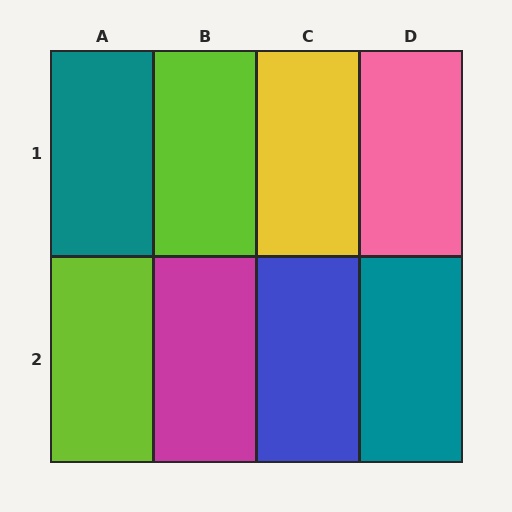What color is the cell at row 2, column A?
Lime.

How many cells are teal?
2 cells are teal.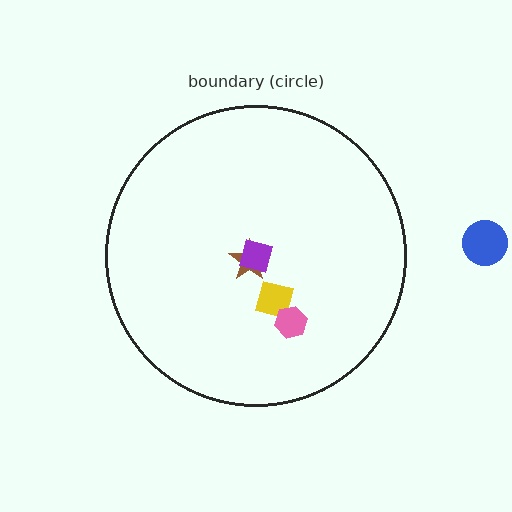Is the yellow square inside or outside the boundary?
Inside.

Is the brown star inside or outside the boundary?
Inside.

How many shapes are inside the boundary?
4 inside, 1 outside.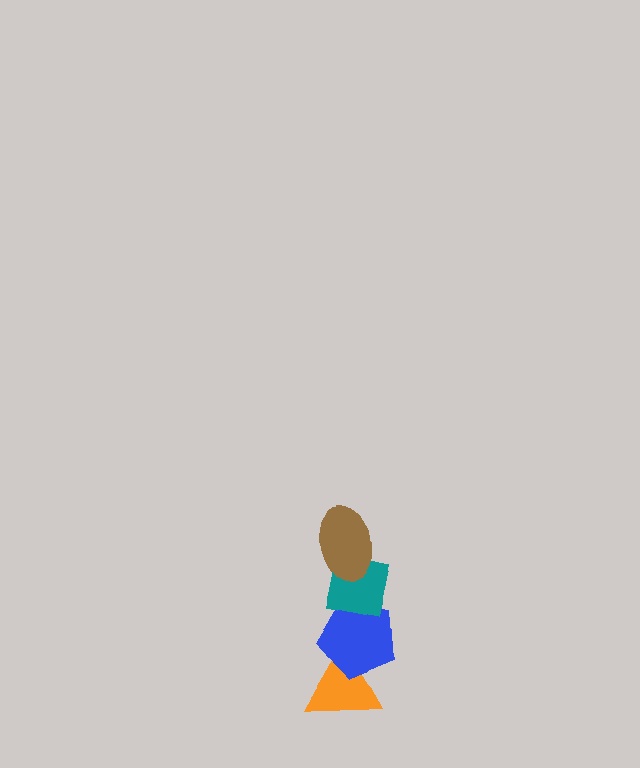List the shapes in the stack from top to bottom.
From top to bottom: the brown ellipse, the teal square, the blue pentagon, the orange triangle.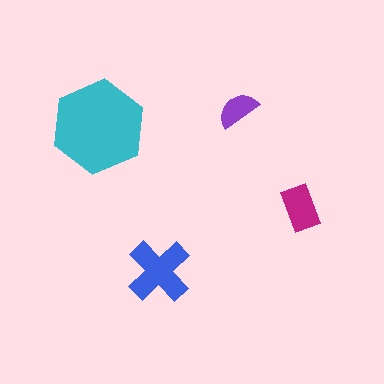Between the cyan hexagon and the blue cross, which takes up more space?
The cyan hexagon.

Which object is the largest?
The cyan hexagon.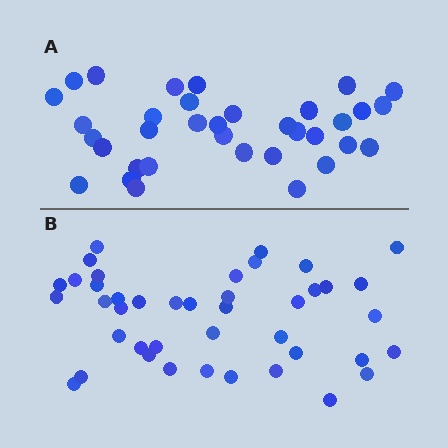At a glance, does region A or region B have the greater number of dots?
Region B (the bottom region) has more dots.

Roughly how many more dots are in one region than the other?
Region B has roughly 8 or so more dots than region A.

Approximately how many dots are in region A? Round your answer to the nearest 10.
About 40 dots. (The exact count is 35, which rounds to 40.)